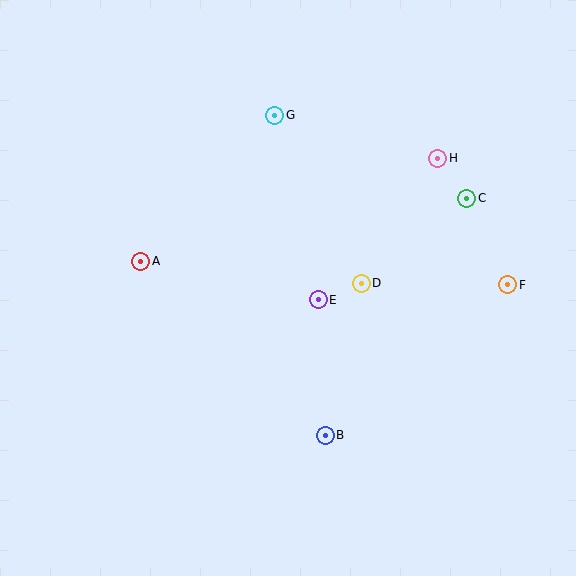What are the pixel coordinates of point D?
Point D is at (361, 283).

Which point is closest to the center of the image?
Point E at (318, 300) is closest to the center.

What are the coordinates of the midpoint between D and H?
The midpoint between D and H is at (400, 221).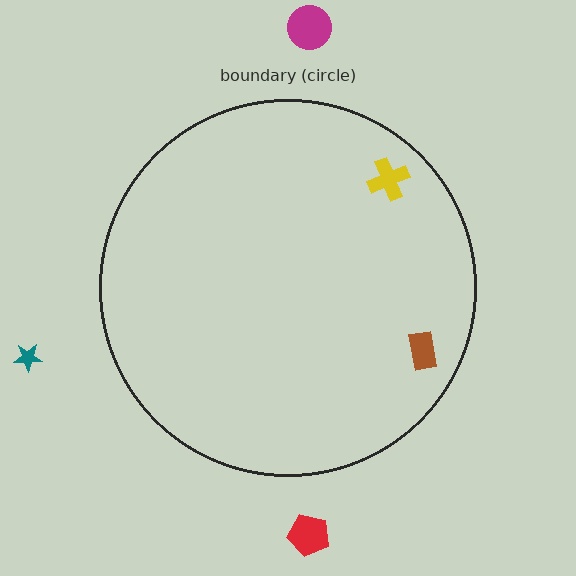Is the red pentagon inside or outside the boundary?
Outside.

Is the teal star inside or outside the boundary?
Outside.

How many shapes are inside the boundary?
2 inside, 3 outside.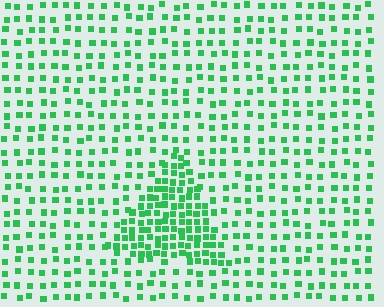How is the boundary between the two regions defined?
The boundary is defined by a change in element density (approximately 2.3x ratio). All elements are the same color, size, and shape.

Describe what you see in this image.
The image contains small green elements arranged at two different densities. A triangle-shaped region is visible where the elements are more densely packed than the surrounding area.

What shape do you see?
I see a triangle.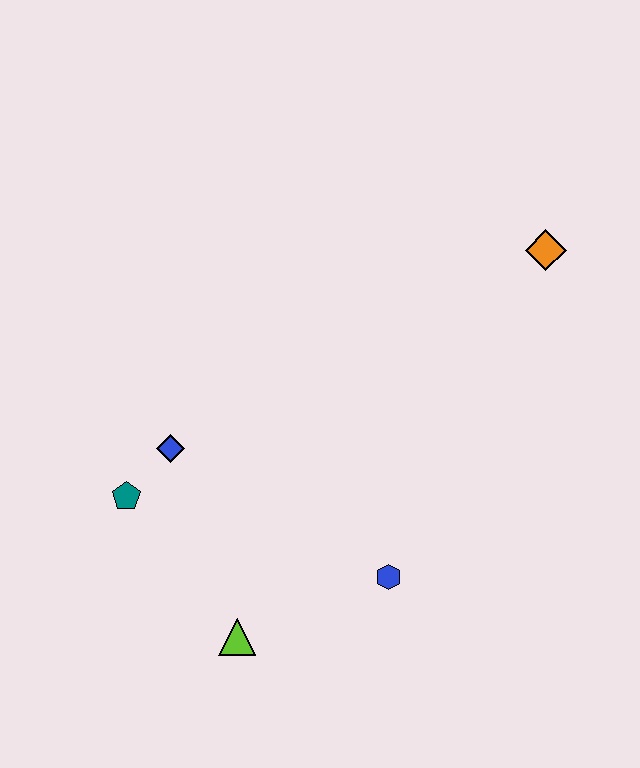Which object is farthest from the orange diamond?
The lime triangle is farthest from the orange diamond.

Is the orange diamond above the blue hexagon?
Yes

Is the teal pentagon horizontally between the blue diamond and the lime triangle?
No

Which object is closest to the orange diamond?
The blue hexagon is closest to the orange diamond.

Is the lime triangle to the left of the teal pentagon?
No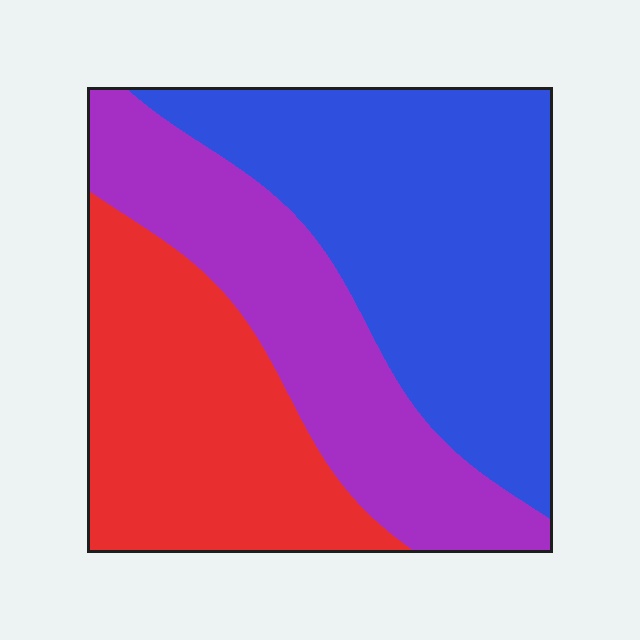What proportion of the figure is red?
Red covers roughly 30% of the figure.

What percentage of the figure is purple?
Purple takes up between a quarter and a half of the figure.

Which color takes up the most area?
Blue, at roughly 40%.